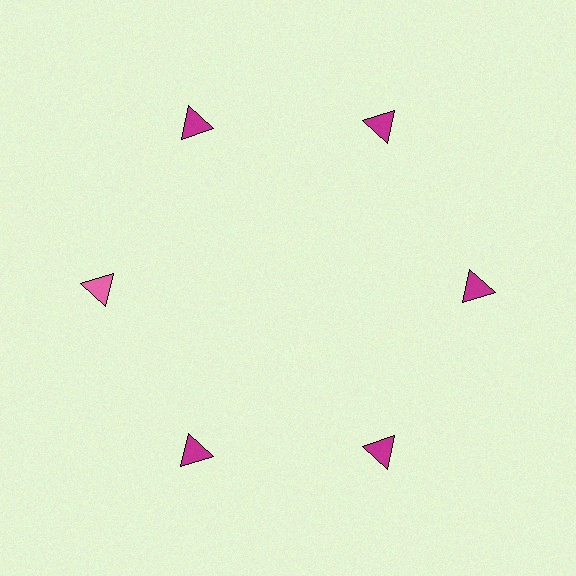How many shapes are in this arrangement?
There are 6 shapes arranged in a ring pattern.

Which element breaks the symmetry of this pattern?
The pink triangle at roughly the 9 o'clock position breaks the symmetry. All other shapes are magenta triangles.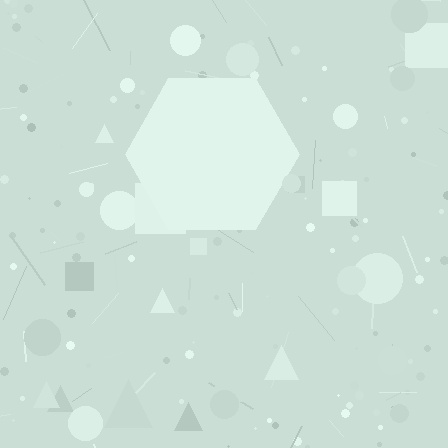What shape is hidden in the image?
A hexagon is hidden in the image.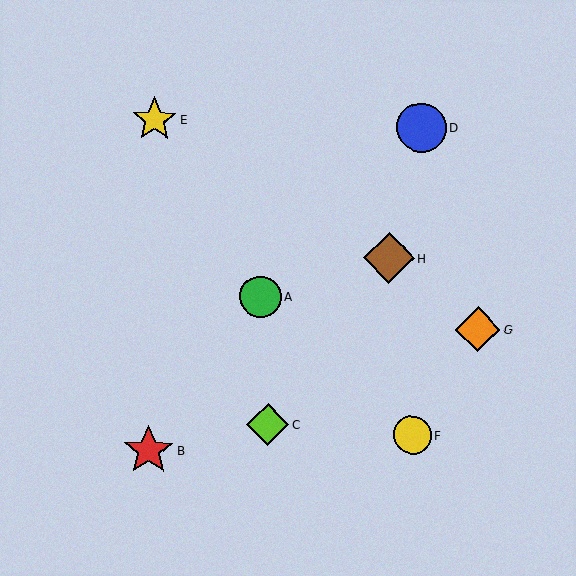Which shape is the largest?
The brown diamond (labeled H) is the largest.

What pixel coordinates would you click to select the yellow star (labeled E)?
Click at (155, 120) to select the yellow star E.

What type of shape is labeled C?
Shape C is a lime diamond.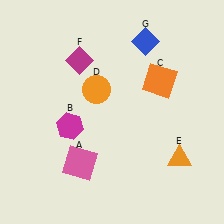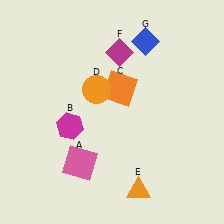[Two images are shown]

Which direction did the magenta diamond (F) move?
The magenta diamond (F) moved right.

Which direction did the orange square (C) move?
The orange square (C) moved left.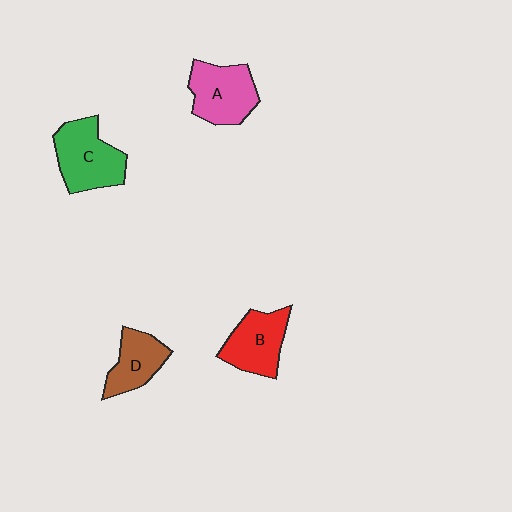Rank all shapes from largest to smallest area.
From largest to smallest: C (green), A (pink), B (red), D (brown).